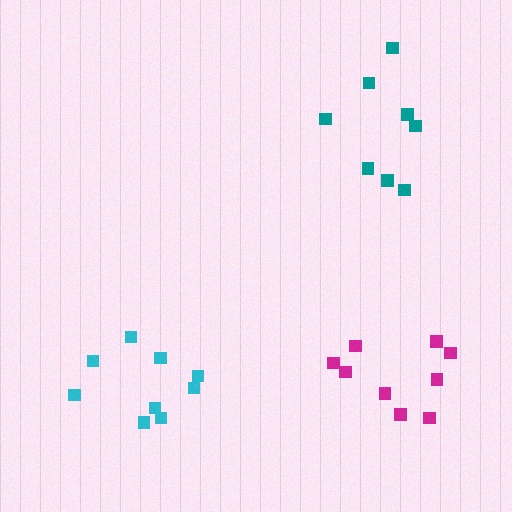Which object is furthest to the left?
The cyan cluster is leftmost.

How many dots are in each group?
Group 1: 8 dots, Group 2: 9 dots, Group 3: 9 dots (26 total).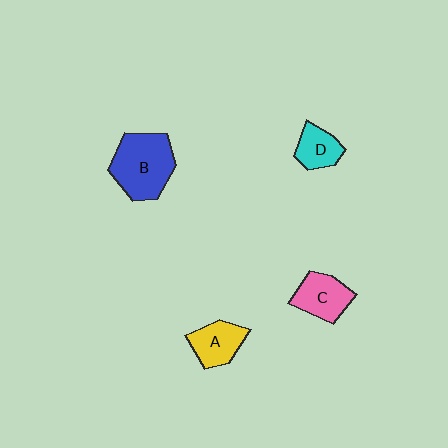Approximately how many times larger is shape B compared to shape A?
Approximately 1.8 times.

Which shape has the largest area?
Shape B (blue).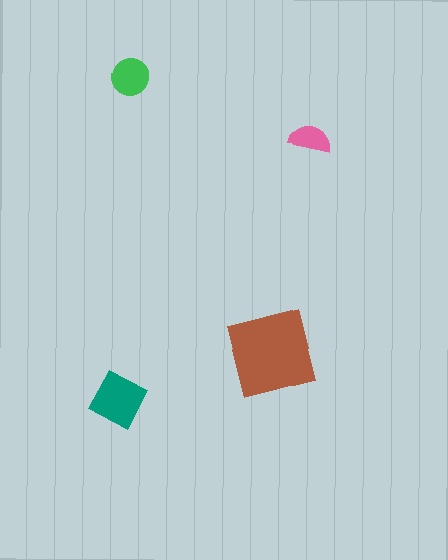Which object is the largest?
The brown square.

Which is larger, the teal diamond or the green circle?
The teal diamond.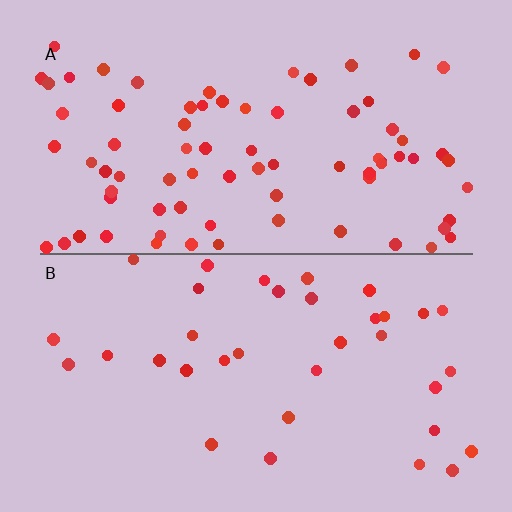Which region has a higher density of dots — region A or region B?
A (the top).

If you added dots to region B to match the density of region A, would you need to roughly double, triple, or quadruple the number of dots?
Approximately double.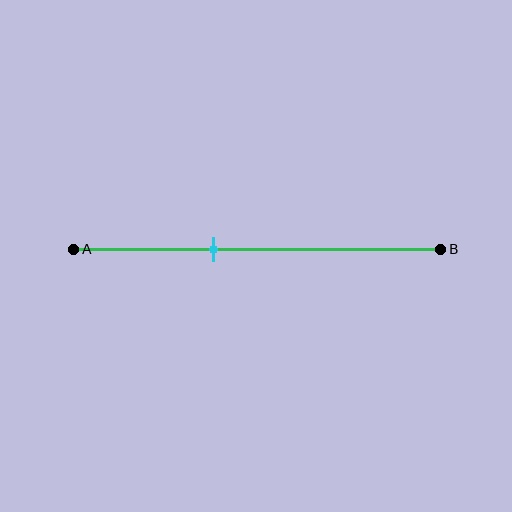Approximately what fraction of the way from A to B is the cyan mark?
The cyan mark is approximately 40% of the way from A to B.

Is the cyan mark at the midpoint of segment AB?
No, the mark is at about 40% from A, not at the 50% midpoint.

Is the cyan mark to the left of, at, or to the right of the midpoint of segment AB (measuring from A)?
The cyan mark is to the left of the midpoint of segment AB.